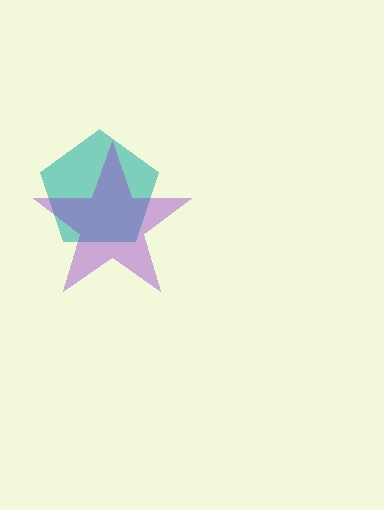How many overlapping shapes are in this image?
There are 2 overlapping shapes in the image.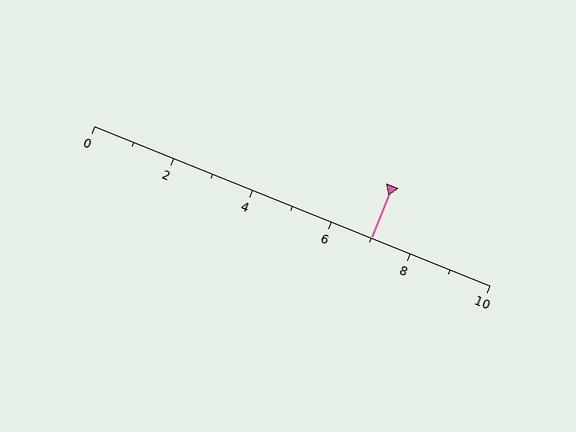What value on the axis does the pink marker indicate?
The marker indicates approximately 7.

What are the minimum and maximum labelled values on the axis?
The axis runs from 0 to 10.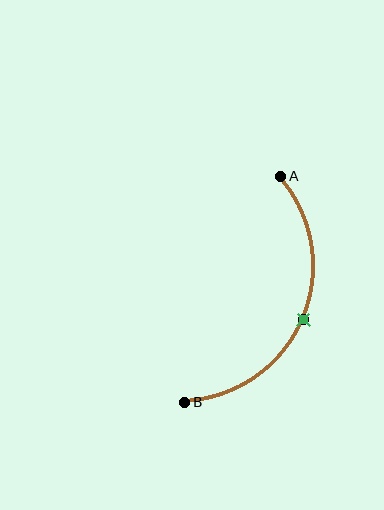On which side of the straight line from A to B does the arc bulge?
The arc bulges to the right of the straight line connecting A and B.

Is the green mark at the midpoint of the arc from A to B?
Yes. The green mark lies on the arc at equal arc-length from both A and B — it is the arc midpoint.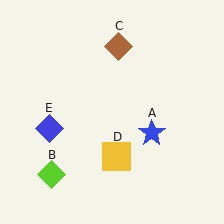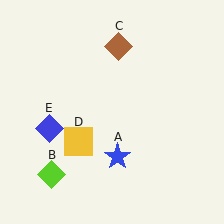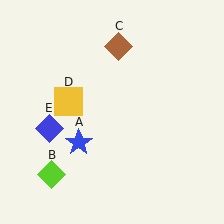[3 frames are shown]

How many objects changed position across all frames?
2 objects changed position: blue star (object A), yellow square (object D).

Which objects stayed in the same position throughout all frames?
Lime diamond (object B) and brown diamond (object C) and blue diamond (object E) remained stationary.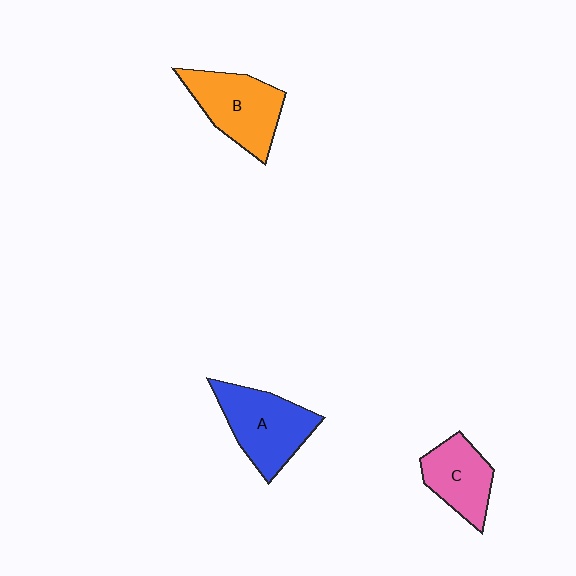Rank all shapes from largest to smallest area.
From largest to smallest: A (blue), B (orange), C (pink).